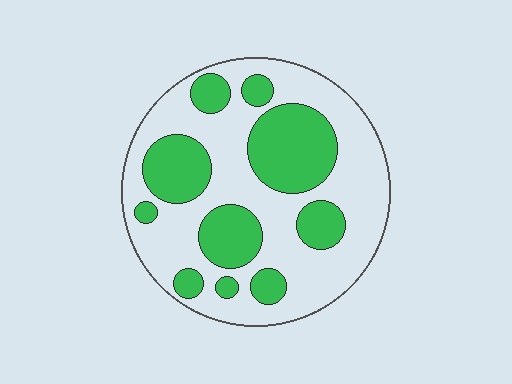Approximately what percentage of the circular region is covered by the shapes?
Approximately 35%.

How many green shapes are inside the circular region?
10.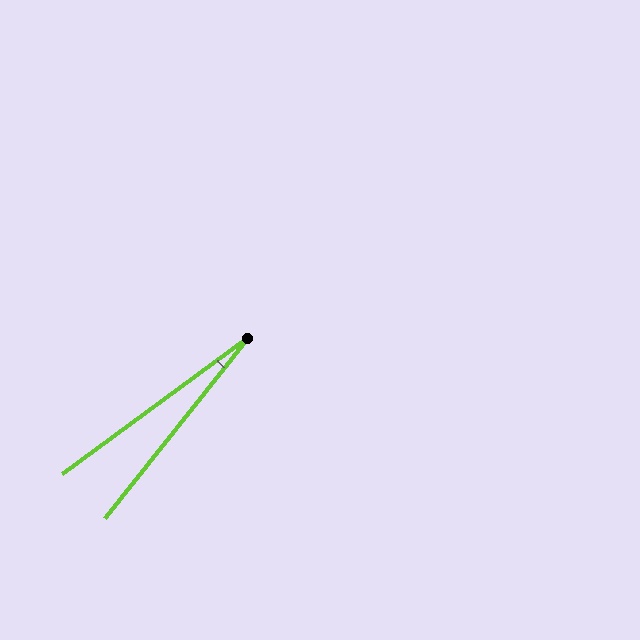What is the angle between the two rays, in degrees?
Approximately 15 degrees.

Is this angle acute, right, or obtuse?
It is acute.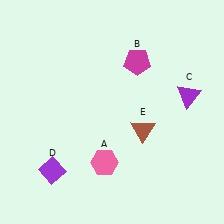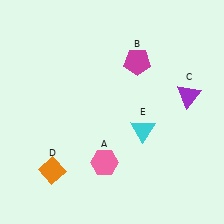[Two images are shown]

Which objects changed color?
D changed from purple to orange. E changed from brown to cyan.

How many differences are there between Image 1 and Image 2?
There are 2 differences between the two images.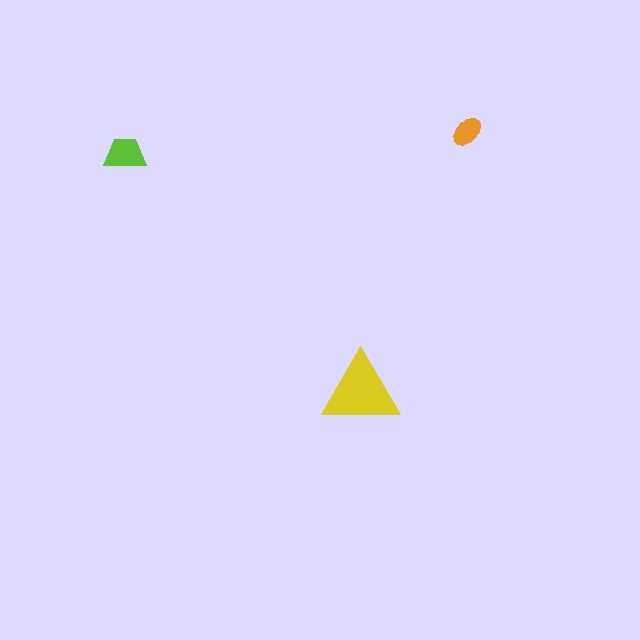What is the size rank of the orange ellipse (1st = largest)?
3rd.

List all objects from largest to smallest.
The yellow triangle, the lime trapezoid, the orange ellipse.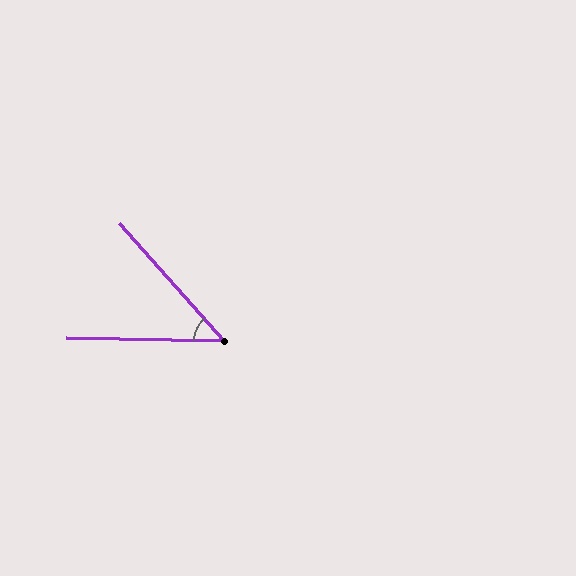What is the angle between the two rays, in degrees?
Approximately 47 degrees.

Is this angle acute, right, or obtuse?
It is acute.